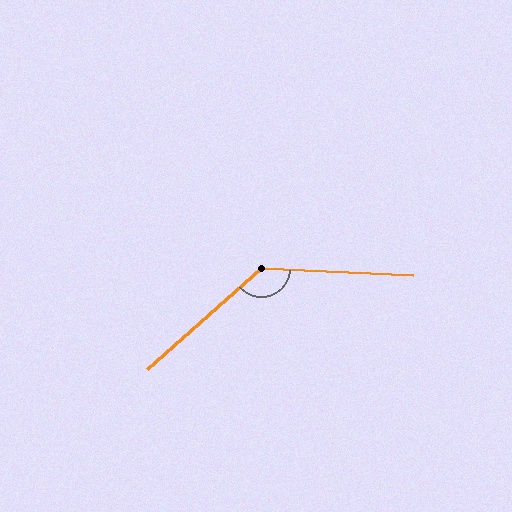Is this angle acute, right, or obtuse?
It is obtuse.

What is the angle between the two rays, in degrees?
Approximately 136 degrees.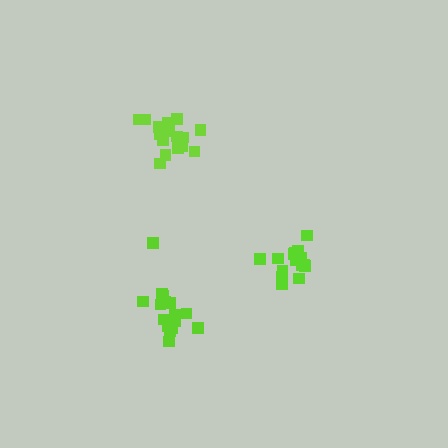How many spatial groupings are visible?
There are 3 spatial groupings.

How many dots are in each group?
Group 1: 16 dots, Group 2: 16 dots, Group 3: 15 dots (47 total).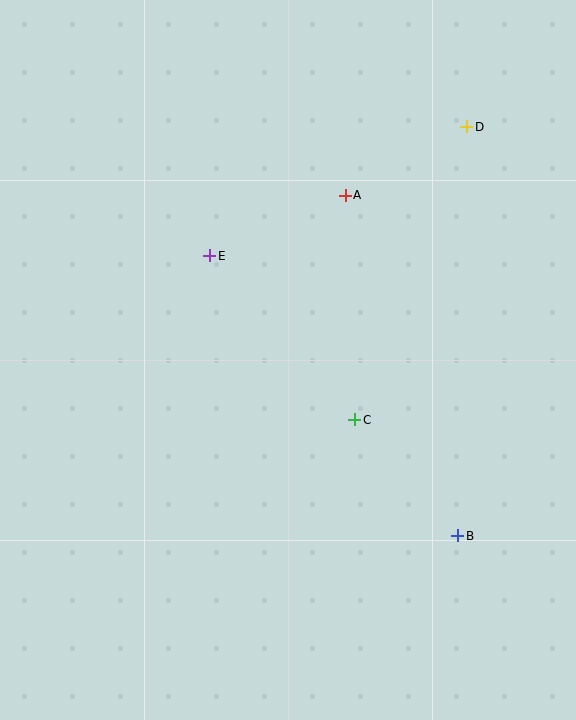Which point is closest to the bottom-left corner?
Point C is closest to the bottom-left corner.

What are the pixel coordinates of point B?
Point B is at (458, 536).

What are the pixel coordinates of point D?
Point D is at (467, 127).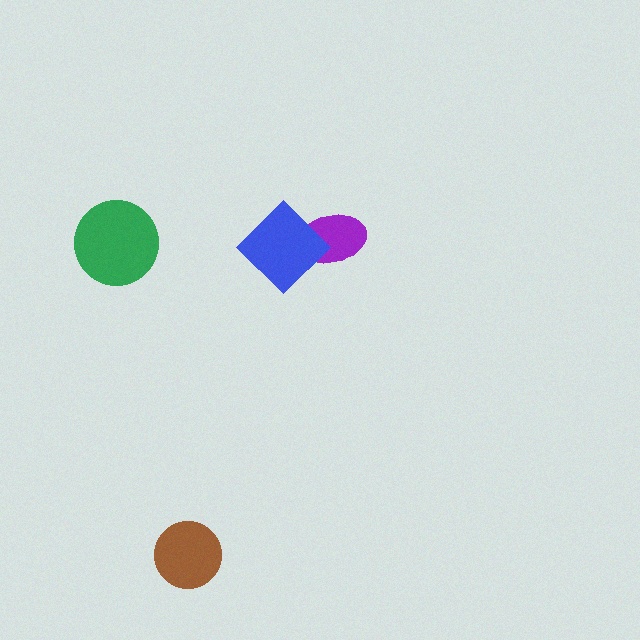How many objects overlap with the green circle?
0 objects overlap with the green circle.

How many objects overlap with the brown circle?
0 objects overlap with the brown circle.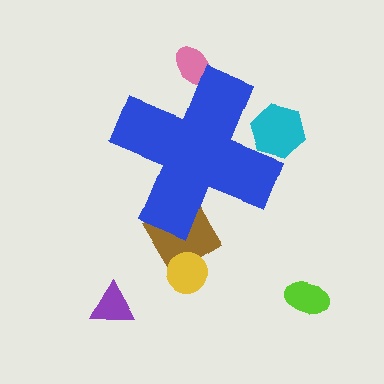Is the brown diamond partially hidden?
Yes, the brown diamond is partially hidden behind the blue cross.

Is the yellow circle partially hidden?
No, the yellow circle is fully visible.